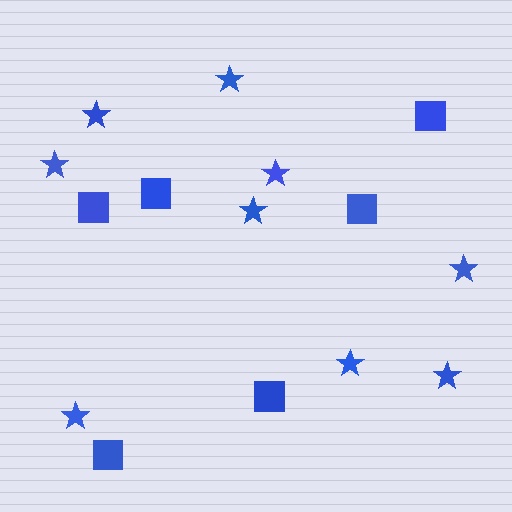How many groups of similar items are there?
There are 2 groups: one group of stars (9) and one group of squares (6).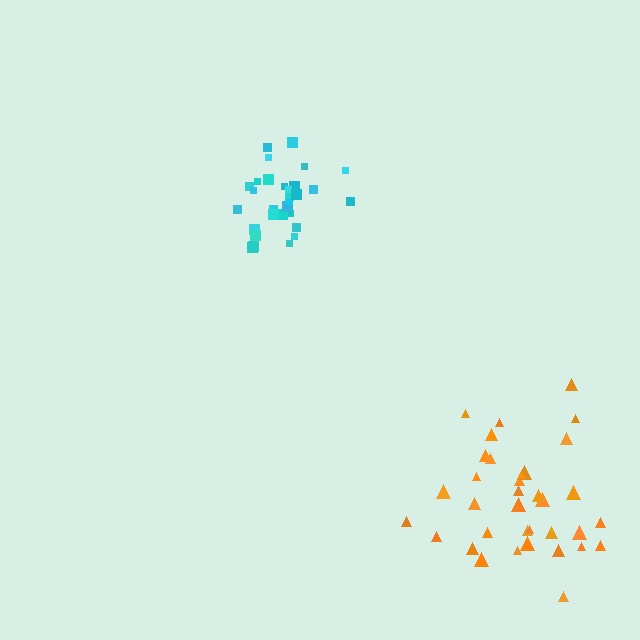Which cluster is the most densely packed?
Cyan.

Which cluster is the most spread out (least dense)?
Orange.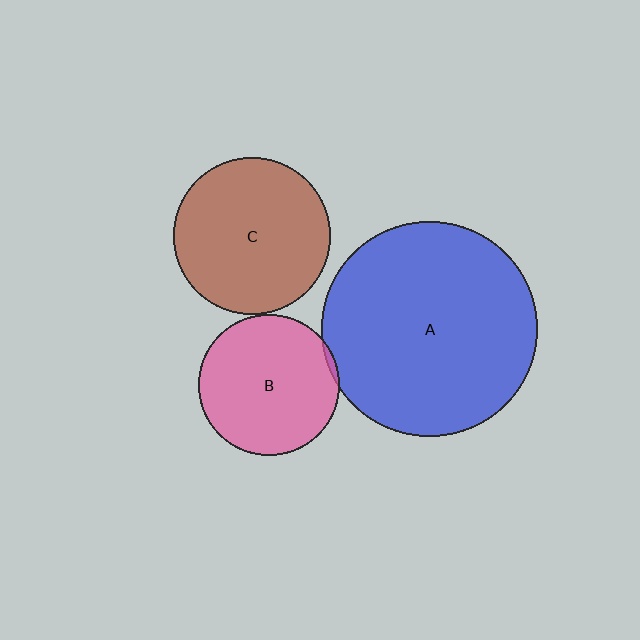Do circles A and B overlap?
Yes.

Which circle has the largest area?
Circle A (blue).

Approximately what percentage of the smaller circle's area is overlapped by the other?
Approximately 5%.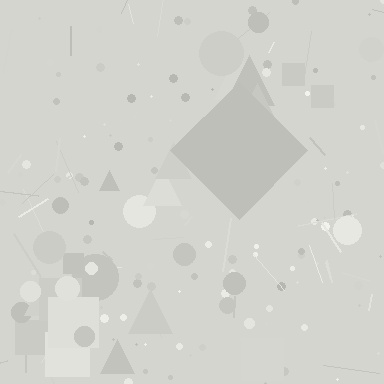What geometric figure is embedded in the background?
A diamond is embedded in the background.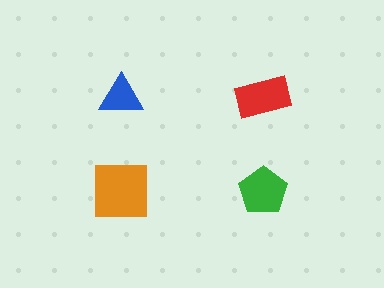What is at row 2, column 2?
A green pentagon.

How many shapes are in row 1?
2 shapes.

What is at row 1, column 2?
A red rectangle.